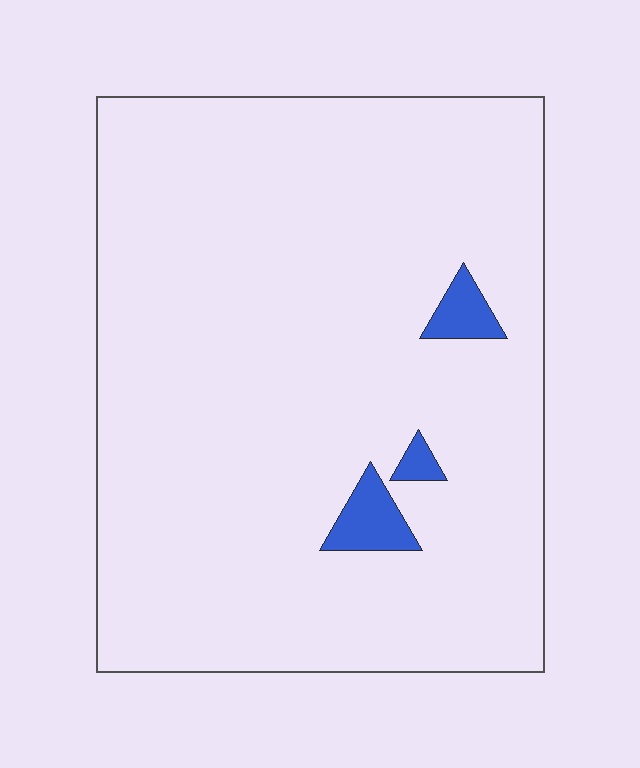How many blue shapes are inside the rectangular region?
3.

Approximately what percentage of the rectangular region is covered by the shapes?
Approximately 5%.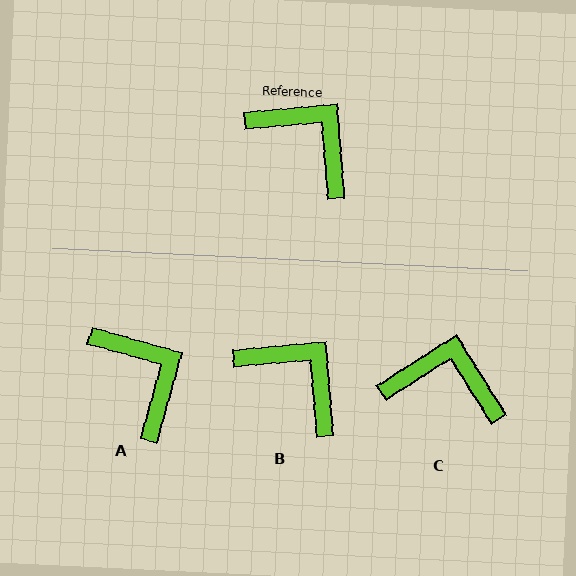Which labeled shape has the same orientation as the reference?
B.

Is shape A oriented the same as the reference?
No, it is off by about 20 degrees.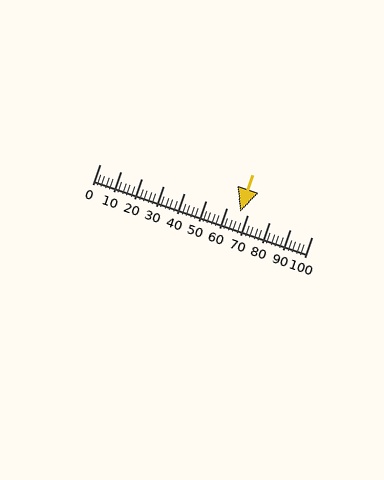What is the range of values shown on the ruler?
The ruler shows values from 0 to 100.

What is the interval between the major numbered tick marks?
The major tick marks are spaced 10 units apart.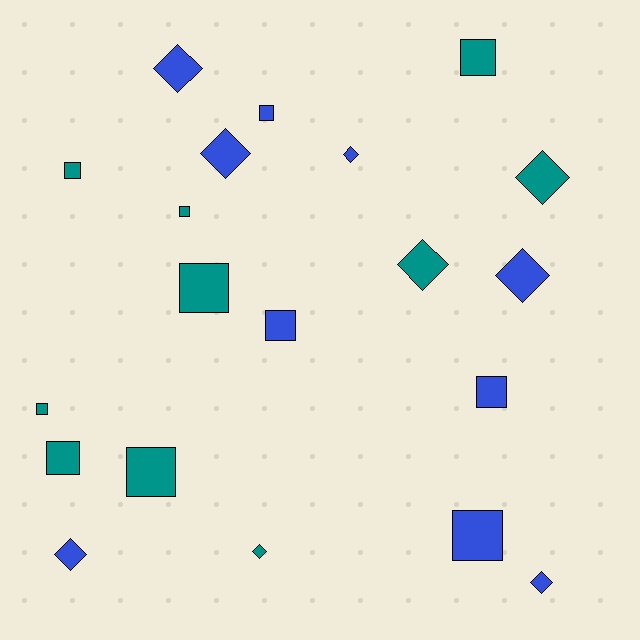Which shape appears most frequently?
Square, with 11 objects.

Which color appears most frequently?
Blue, with 10 objects.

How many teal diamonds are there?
There are 3 teal diamonds.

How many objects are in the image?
There are 20 objects.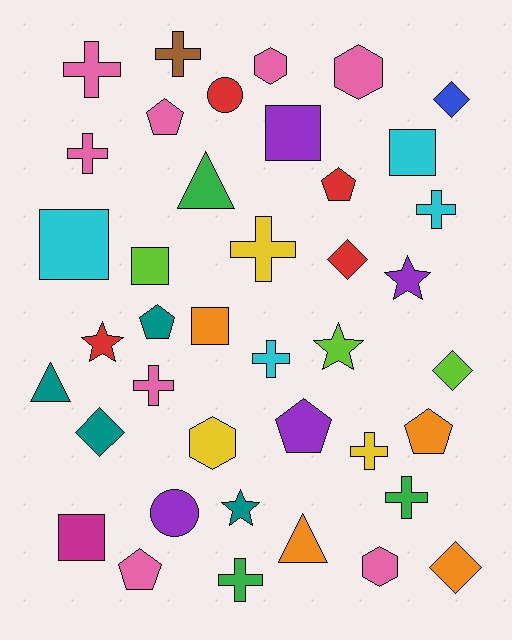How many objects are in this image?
There are 40 objects.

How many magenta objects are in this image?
There is 1 magenta object.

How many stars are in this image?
There are 4 stars.